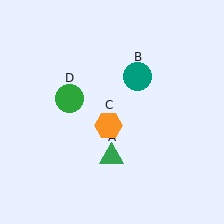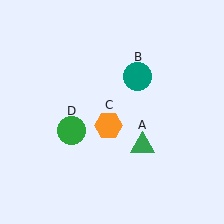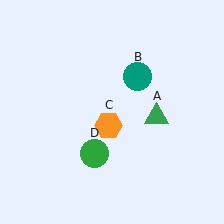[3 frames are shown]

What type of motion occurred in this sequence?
The green triangle (object A), green circle (object D) rotated counterclockwise around the center of the scene.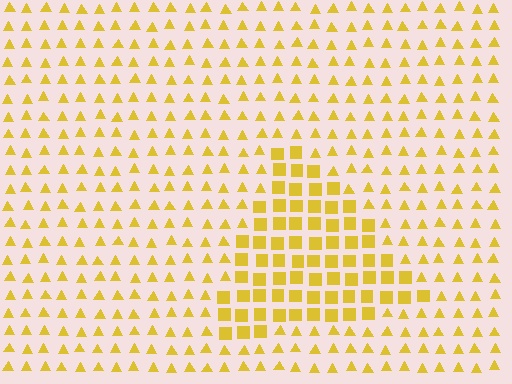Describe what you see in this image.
The image is filled with small yellow elements arranged in a uniform grid. A triangle-shaped region contains squares, while the surrounding area contains triangles. The boundary is defined purely by the change in element shape.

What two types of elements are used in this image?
The image uses squares inside the triangle region and triangles outside it.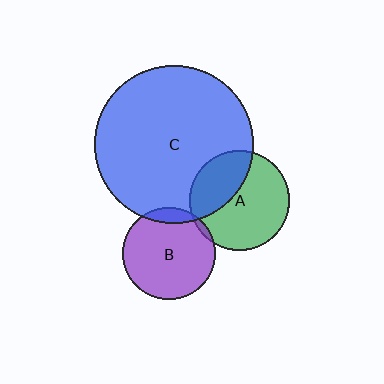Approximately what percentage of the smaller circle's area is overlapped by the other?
Approximately 35%.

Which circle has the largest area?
Circle C (blue).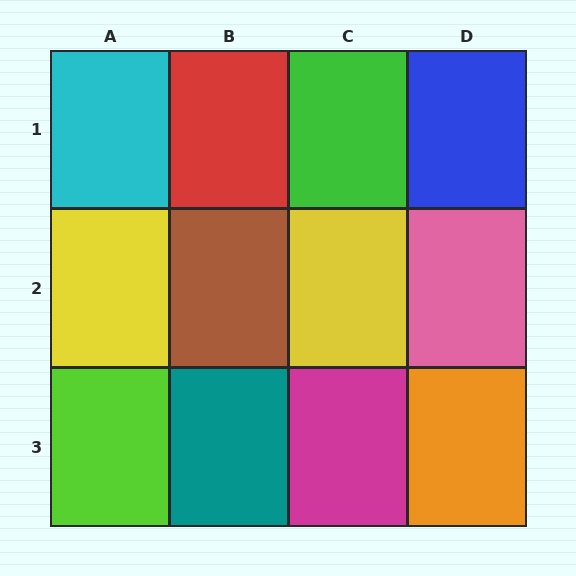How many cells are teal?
1 cell is teal.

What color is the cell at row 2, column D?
Pink.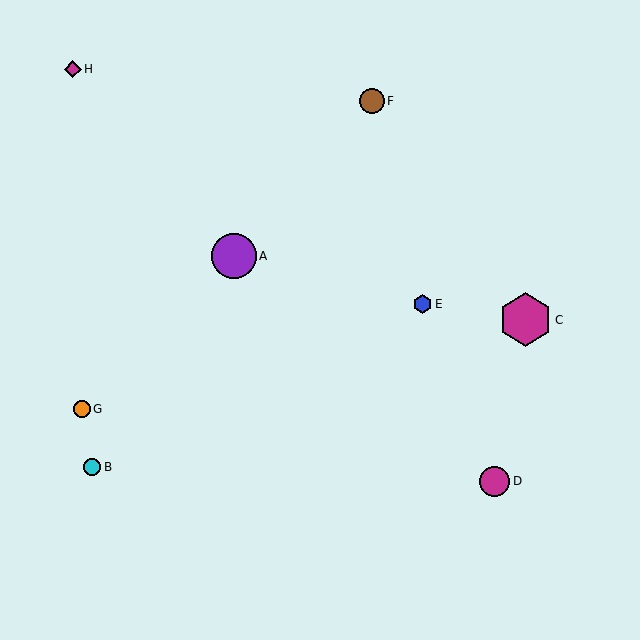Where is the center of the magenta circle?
The center of the magenta circle is at (495, 481).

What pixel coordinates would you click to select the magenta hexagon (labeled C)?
Click at (526, 320) to select the magenta hexagon C.